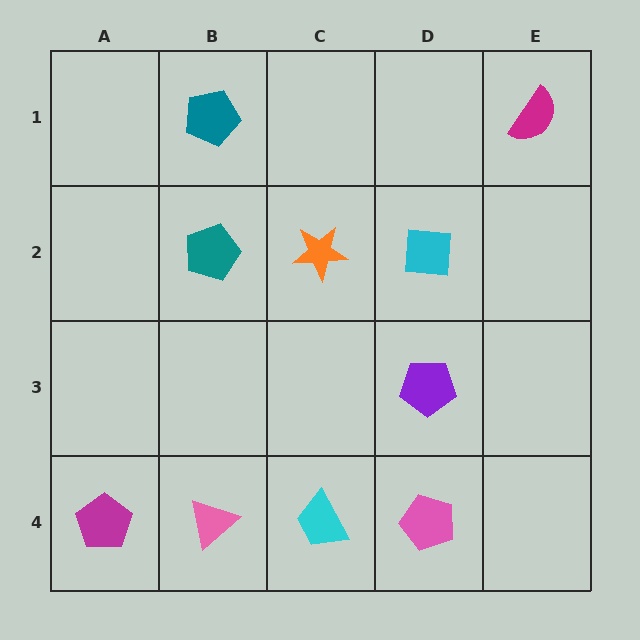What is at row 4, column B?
A pink triangle.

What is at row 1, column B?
A teal pentagon.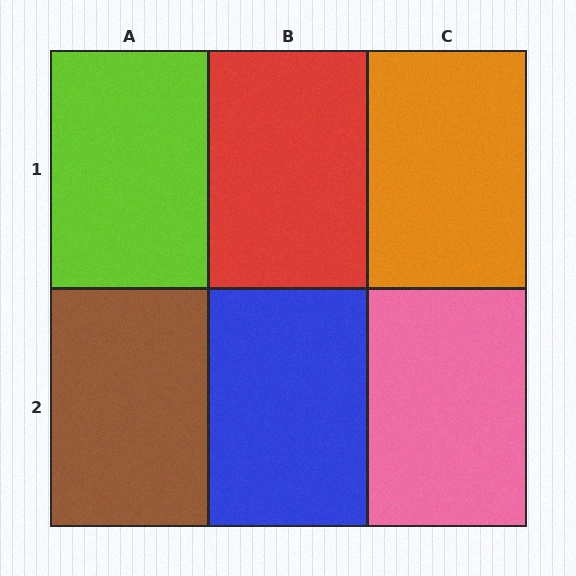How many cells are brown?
1 cell is brown.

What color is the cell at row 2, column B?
Blue.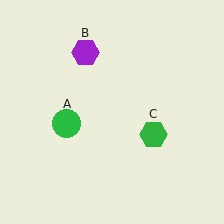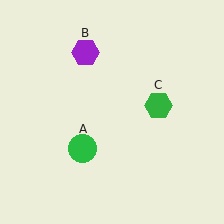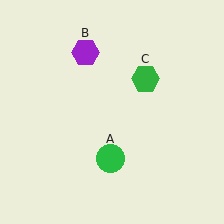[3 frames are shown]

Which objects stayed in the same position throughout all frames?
Purple hexagon (object B) remained stationary.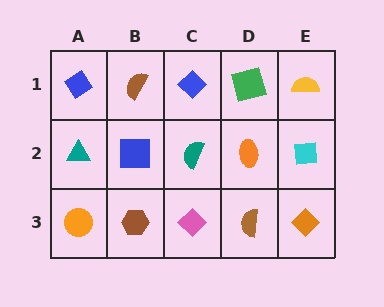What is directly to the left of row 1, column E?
A green square.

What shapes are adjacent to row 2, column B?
A brown semicircle (row 1, column B), a brown hexagon (row 3, column B), a teal triangle (row 2, column A), a teal semicircle (row 2, column C).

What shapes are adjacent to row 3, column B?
A blue square (row 2, column B), an orange circle (row 3, column A), a pink diamond (row 3, column C).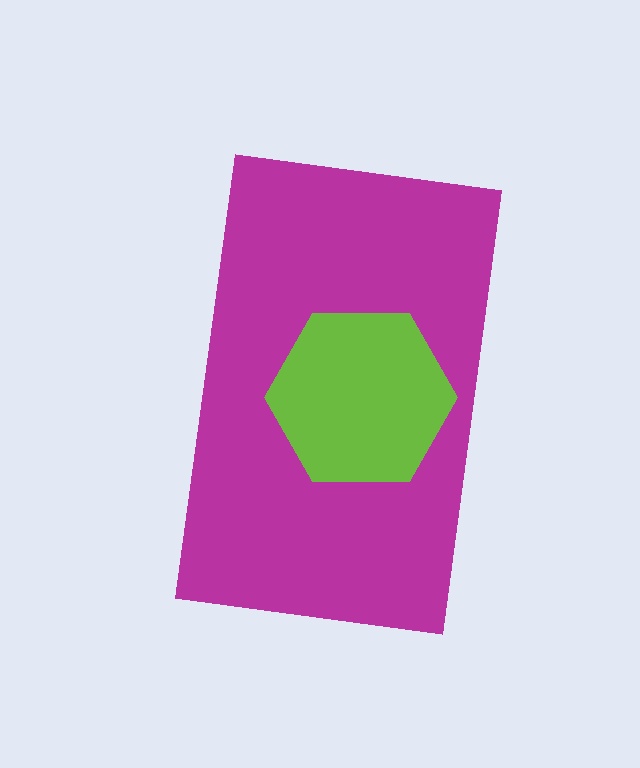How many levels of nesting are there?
2.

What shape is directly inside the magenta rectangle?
The lime hexagon.